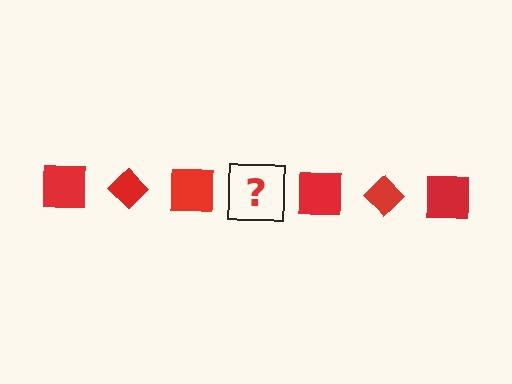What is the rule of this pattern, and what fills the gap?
The rule is that the pattern cycles through square, diamond shapes in red. The gap should be filled with a red diamond.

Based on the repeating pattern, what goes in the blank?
The blank should be a red diamond.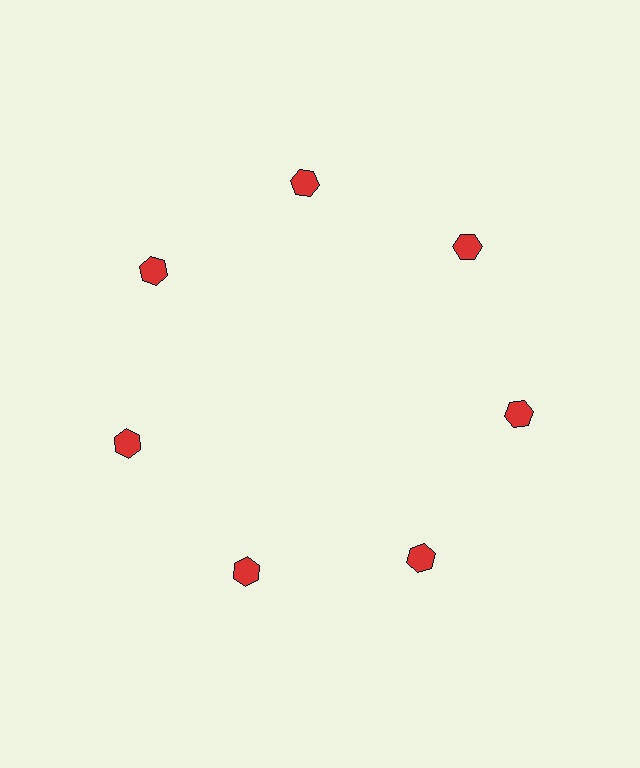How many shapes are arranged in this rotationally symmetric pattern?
There are 7 shapes, arranged in 7 groups of 1.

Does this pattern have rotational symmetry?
Yes, this pattern has 7-fold rotational symmetry. It looks the same after rotating 51 degrees around the center.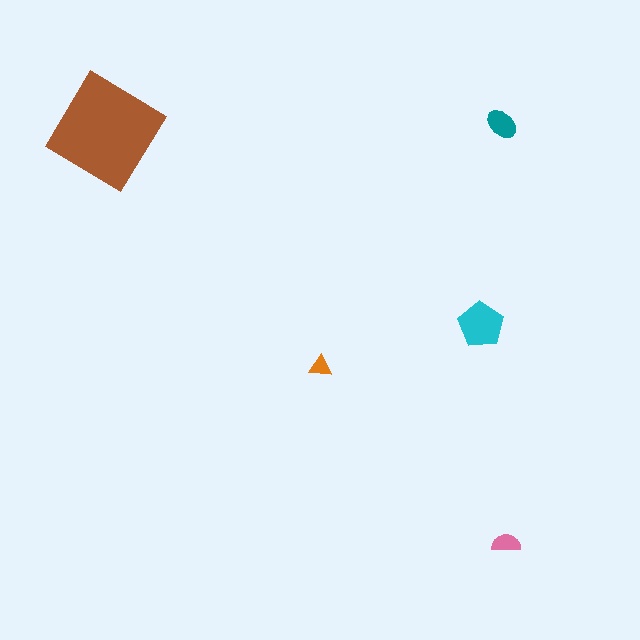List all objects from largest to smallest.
The brown diamond, the cyan pentagon, the teal ellipse, the pink semicircle, the orange triangle.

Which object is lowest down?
The pink semicircle is bottommost.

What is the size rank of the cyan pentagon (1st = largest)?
2nd.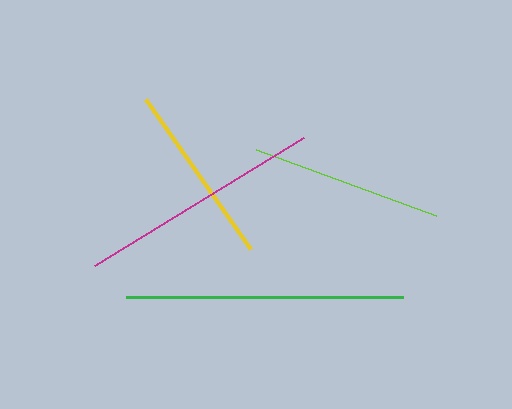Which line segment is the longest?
The green line is the longest at approximately 277 pixels.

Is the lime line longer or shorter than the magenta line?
The magenta line is longer than the lime line.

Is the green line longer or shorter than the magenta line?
The green line is longer than the magenta line.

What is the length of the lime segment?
The lime segment is approximately 192 pixels long.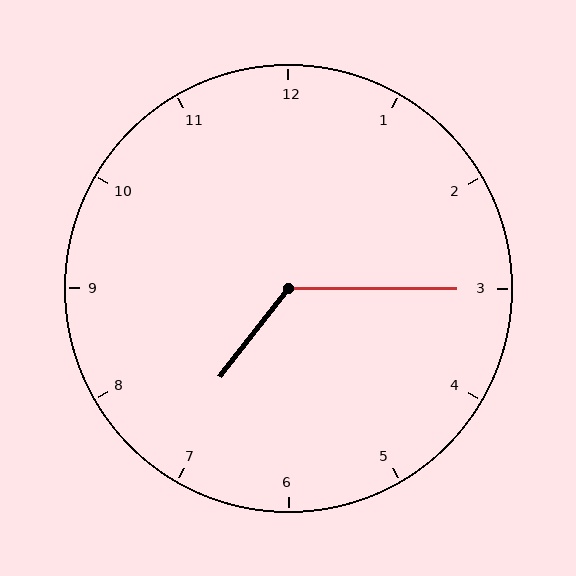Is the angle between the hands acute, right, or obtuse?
It is obtuse.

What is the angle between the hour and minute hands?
Approximately 128 degrees.